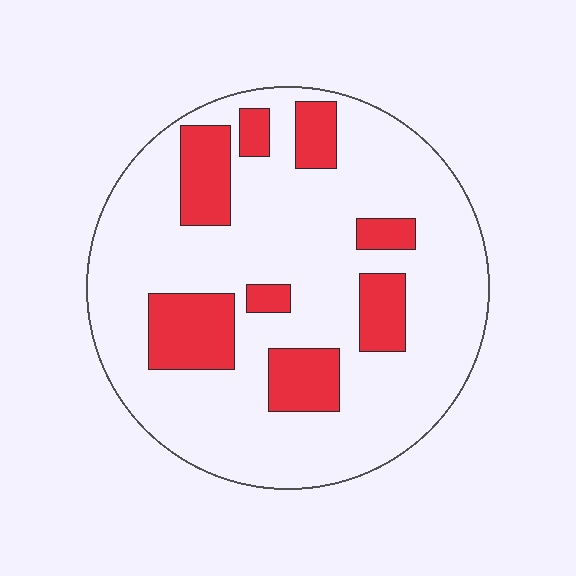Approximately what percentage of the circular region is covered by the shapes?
Approximately 20%.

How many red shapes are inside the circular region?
8.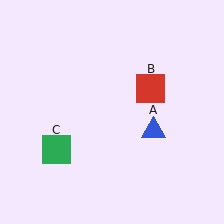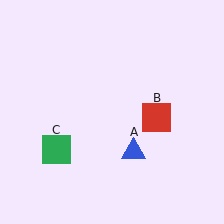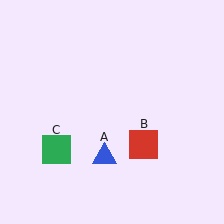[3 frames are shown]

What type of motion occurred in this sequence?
The blue triangle (object A), red square (object B) rotated clockwise around the center of the scene.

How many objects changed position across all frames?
2 objects changed position: blue triangle (object A), red square (object B).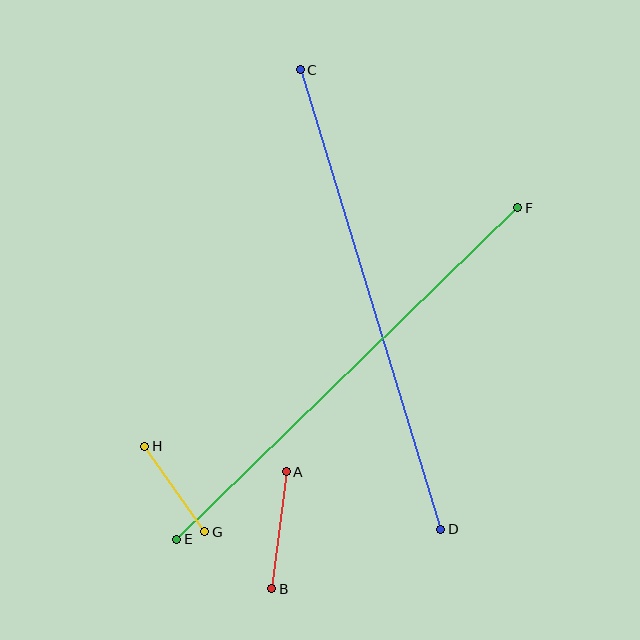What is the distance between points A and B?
The distance is approximately 118 pixels.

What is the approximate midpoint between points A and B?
The midpoint is at approximately (279, 530) pixels.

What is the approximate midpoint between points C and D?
The midpoint is at approximately (371, 299) pixels.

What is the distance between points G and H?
The distance is approximately 105 pixels.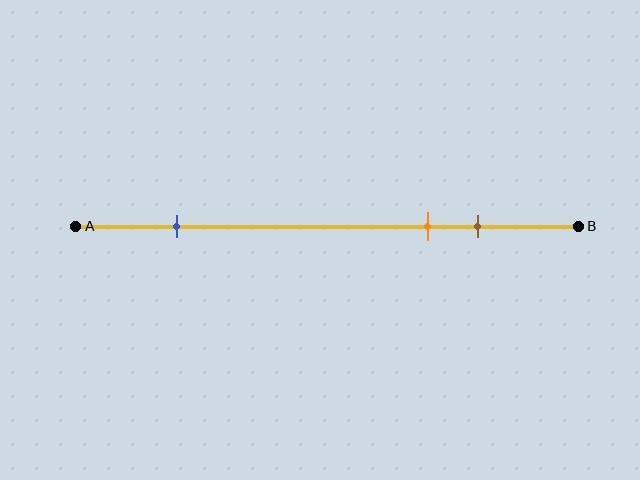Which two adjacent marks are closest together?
The orange and brown marks are the closest adjacent pair.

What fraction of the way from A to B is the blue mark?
The blue mark is approximately 20% (0.2) of the way from A to B.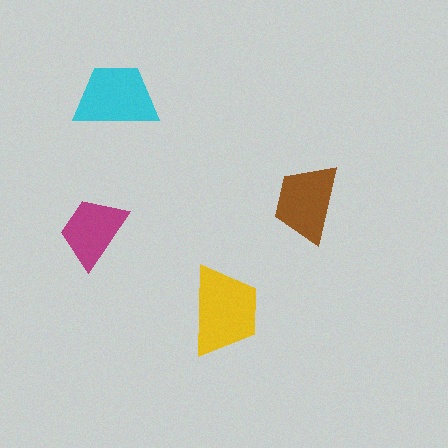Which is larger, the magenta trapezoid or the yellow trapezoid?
The yellow one.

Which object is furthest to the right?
The brown trapezoid is rightmost.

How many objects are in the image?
There are 4 objects in the image.